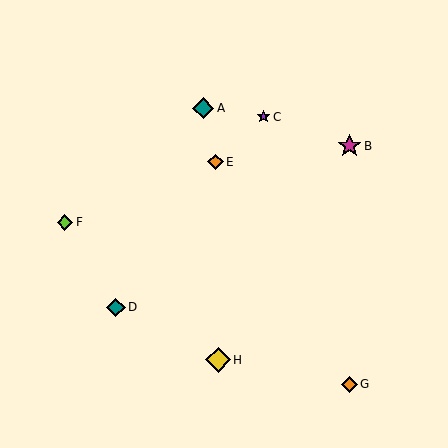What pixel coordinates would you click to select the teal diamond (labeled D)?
Click at (116, 307) to select the teal diamond D.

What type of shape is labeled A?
Shape A is a teal diamond.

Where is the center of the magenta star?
The center of the magenta star is at (349, 146).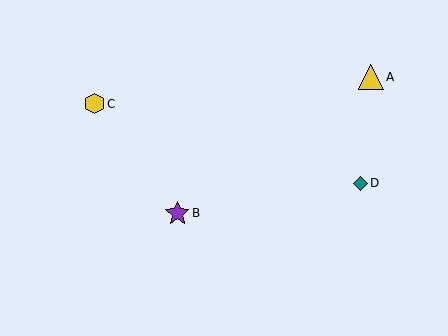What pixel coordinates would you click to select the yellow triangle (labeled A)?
Click at (371, 77) to select the yellow triangle A.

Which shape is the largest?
The yellow triangle (labeled A) is the largest.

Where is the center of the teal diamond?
The center of the teal diamond is at (360, 183).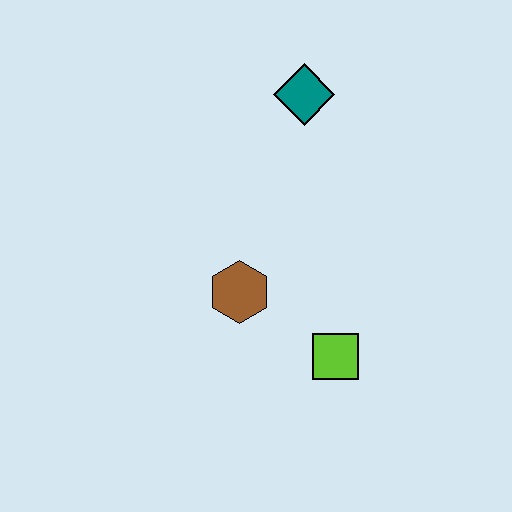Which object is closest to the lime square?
The brown hexagon is closest to the lime square.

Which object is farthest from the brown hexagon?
The teal diamond is farthest from the brown hexagon.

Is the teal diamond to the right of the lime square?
No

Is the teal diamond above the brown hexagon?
Yes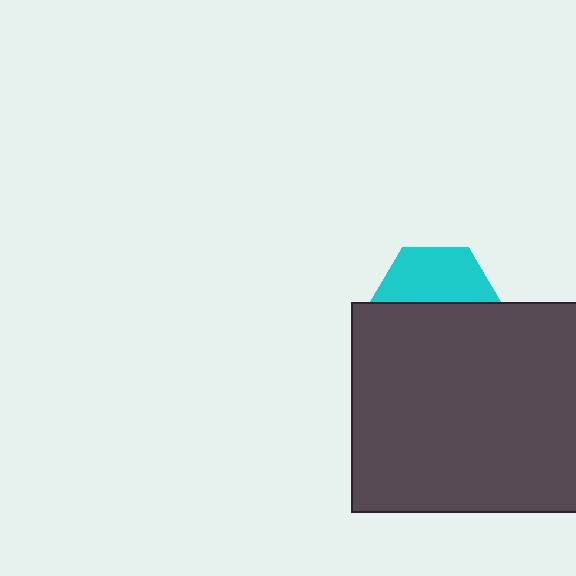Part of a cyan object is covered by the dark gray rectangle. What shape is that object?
It is a hexagon.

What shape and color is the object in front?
The object in front is a dark gray rectangle.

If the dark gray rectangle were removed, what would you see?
You would see the complete cyan hexagon.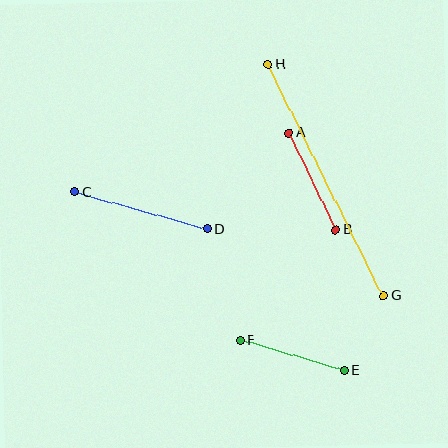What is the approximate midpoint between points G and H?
The midpoint is at approximately (326, 180) pixels.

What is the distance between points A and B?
The distance is approximately 108 pixels.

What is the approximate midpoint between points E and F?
The midpoint is at approximately (292, 356) pixels.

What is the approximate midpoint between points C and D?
The midpoint is at approximately (141, 211) pixels.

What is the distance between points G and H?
The distance is approximately 258 pixels.